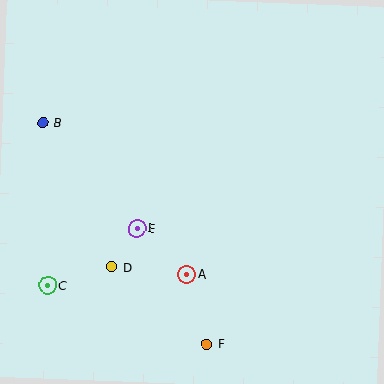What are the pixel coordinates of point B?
Point B is at (43, 123).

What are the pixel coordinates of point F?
Point F is at (207, 344).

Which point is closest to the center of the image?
Point E at (137, 228) is closest to the center.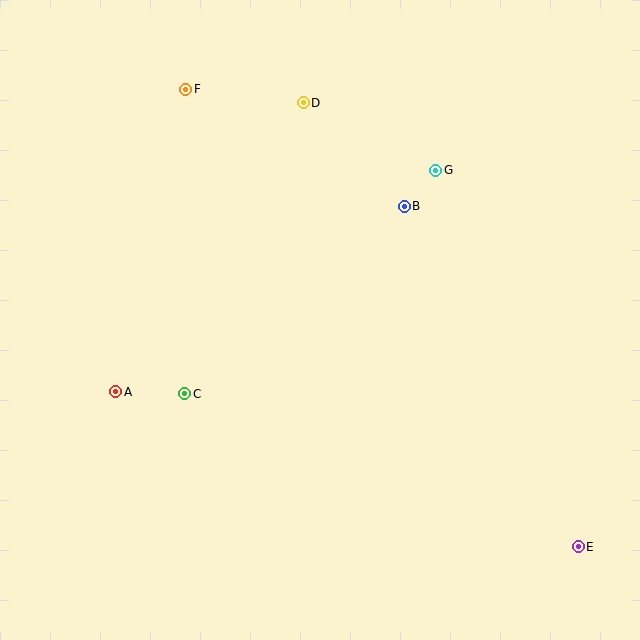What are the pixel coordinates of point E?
Point E is at (578, 547).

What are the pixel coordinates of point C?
Point C is at (185, 394).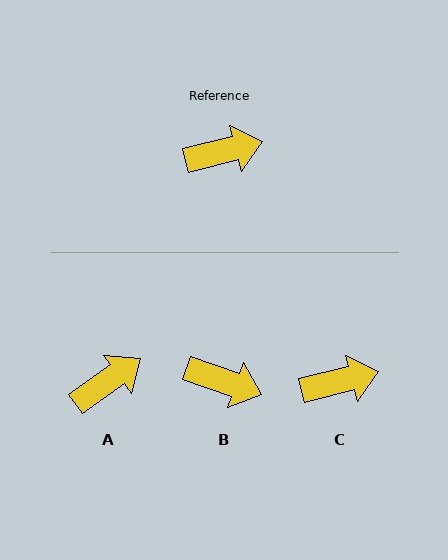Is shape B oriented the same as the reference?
No, it is off by about 33 degrees.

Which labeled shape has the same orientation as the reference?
C.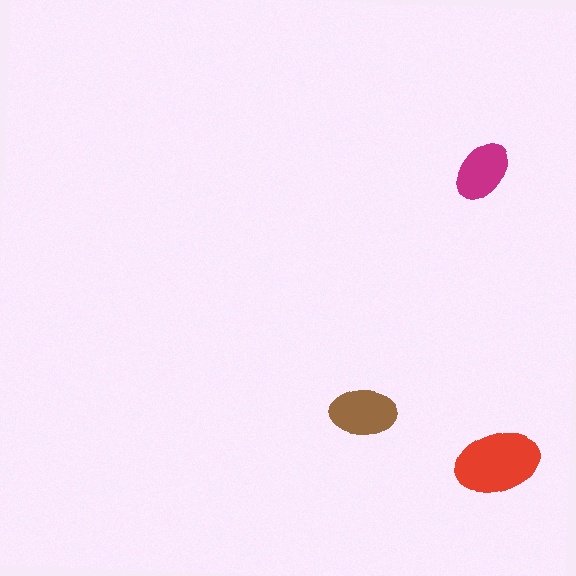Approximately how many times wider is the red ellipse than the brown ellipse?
About 1.5 times wider.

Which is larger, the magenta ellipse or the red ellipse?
The red one.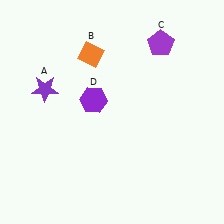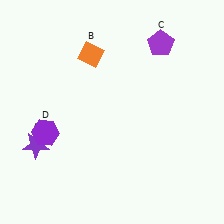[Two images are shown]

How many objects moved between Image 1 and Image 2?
2 objects moved between the two images.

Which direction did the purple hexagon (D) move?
The purple hexagon (D) moved left.